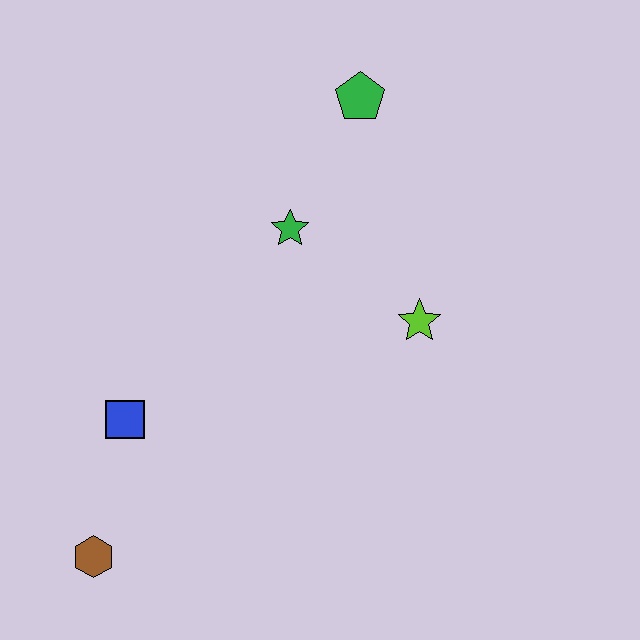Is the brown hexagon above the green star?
No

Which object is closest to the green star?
The green pentagon is closest to the green star.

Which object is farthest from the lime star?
The brown hexagon is farthest from the lime star.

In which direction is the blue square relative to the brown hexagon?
The blue square is above the brown hexagon.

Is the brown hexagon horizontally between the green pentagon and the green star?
No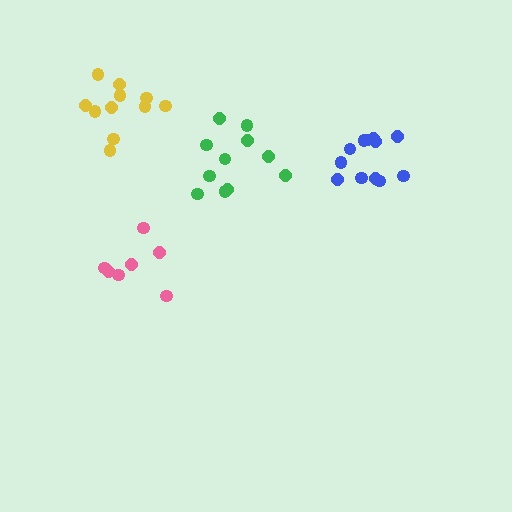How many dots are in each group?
Group 1: 11 dots, Group 2: 12 dots, Group 3: 11 dots, Group 4: 7 dots (41 total).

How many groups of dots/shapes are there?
There are 4 groups.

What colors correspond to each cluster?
The clusters are colored: yellow, blue, green, pink.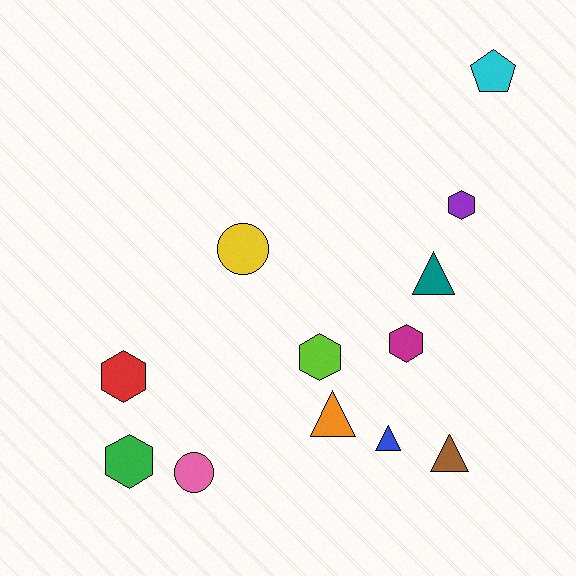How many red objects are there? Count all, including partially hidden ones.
There is 1 red object.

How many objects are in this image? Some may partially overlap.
There are 12 objects.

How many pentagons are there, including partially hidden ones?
There is 1 pentagon.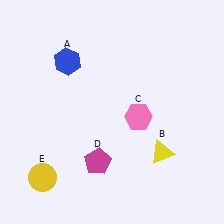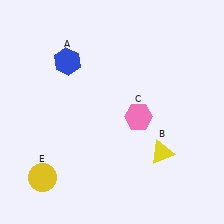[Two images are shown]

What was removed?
The magenta pentagon (D) was removed in Image 2.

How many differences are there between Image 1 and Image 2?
There is 1 difference between the two images.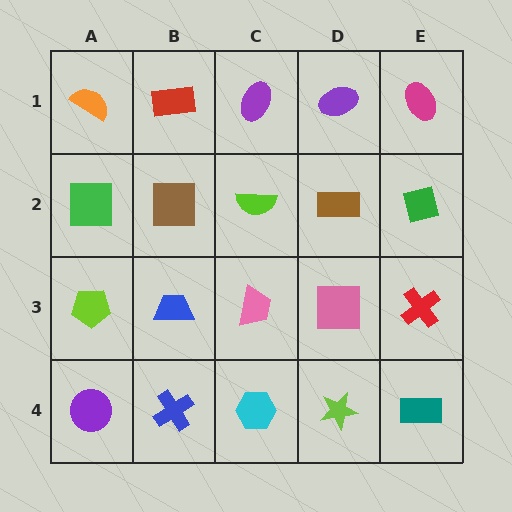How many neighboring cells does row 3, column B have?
4.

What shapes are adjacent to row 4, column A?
A lime pentagon (row 3, column A), a blue cross (row 4, column B).